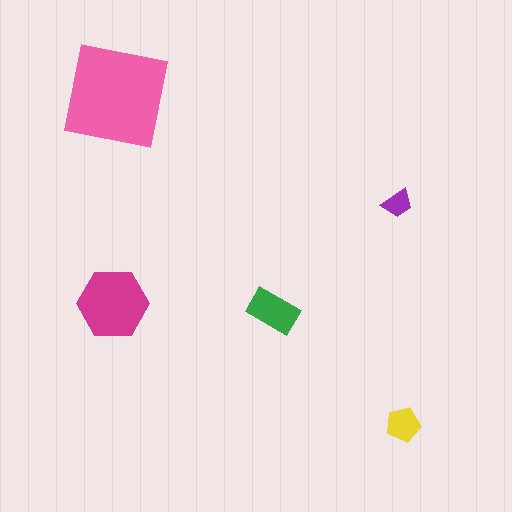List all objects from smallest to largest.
The purple trapezoid, the yellow pentagon, the green rectangle, the magenta hexagon, the pink square.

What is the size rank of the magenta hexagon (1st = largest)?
2nd.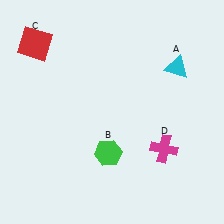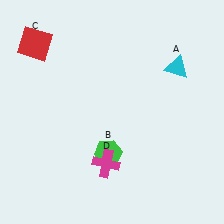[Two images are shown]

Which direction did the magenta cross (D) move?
The magenta cross (D) moved left.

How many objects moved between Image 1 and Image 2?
1 object moved between the two images.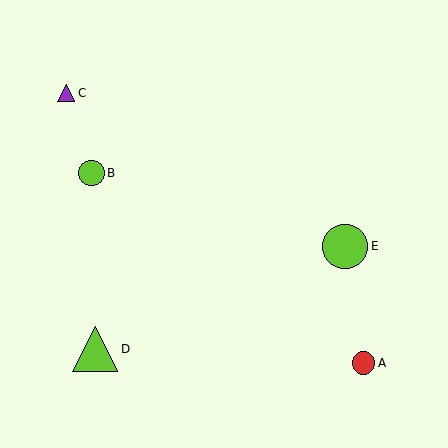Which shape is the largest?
The lime triangle (labeled D) is the largest.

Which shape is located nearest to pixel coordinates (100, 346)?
The lime triangle (labeled D) at (95, 349) is nearest to that location.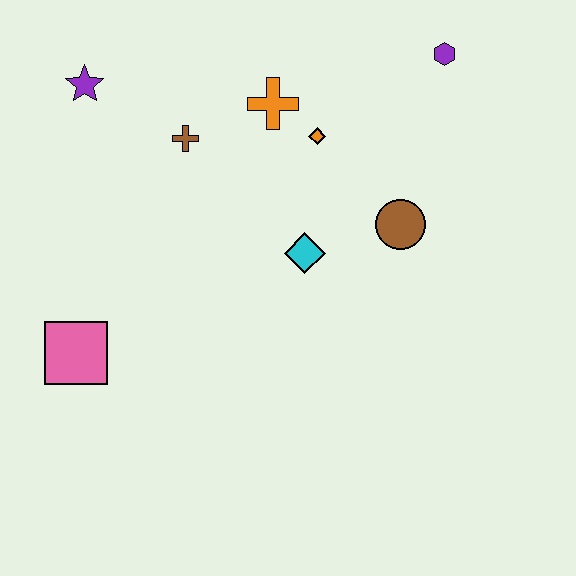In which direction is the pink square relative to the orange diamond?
The pink square is to the left of the orange diamond.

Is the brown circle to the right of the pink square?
Yes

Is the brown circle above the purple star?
No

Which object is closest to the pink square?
The brown cross is closest to the pink square.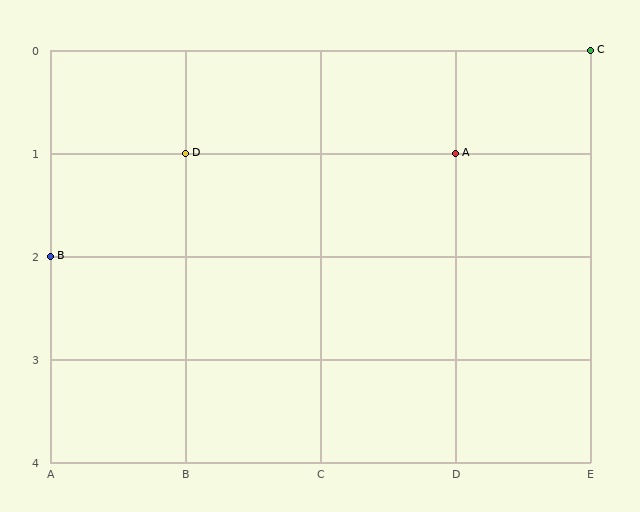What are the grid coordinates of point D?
Point D is at grid coordinates (B, 1).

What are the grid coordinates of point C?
Point C is at grid coordinates (E, 0).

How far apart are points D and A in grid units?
Points D and A are 2 columns apart.